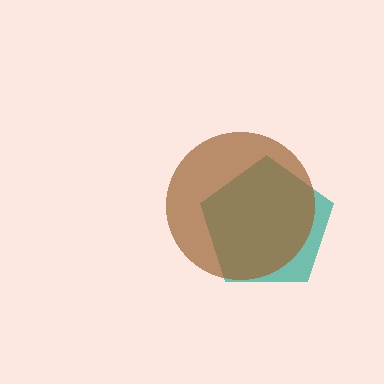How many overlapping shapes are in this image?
There are 2 overlapping shapes in the image.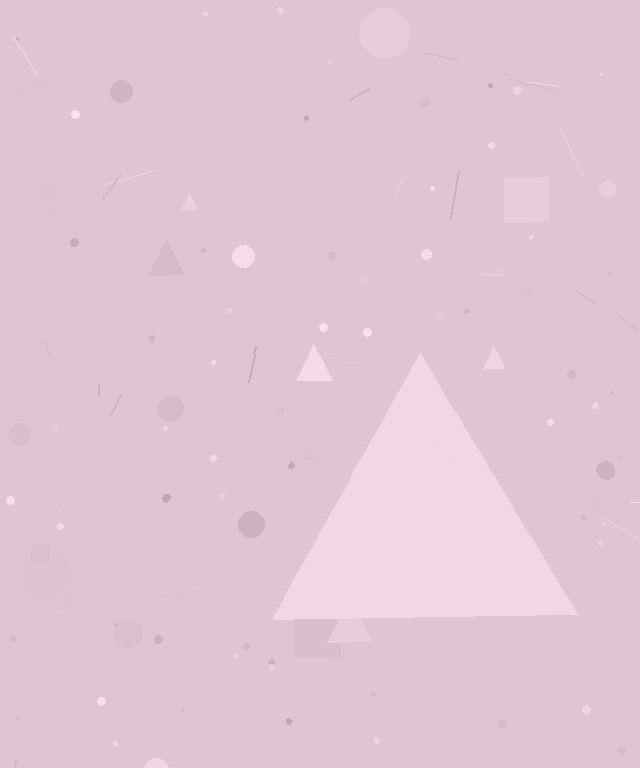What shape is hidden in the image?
A triangle is hidden in the image.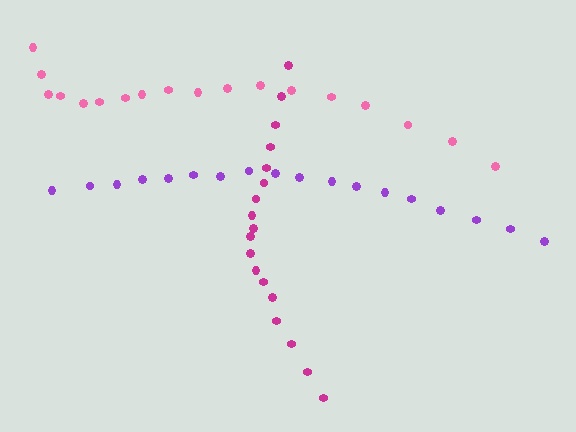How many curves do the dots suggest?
There are 3 distinct paths.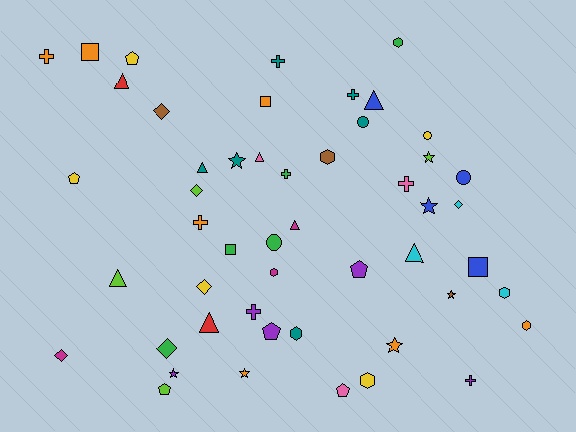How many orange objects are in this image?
There are 7 orange objects.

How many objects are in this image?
There are 50 objects.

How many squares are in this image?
There are 4 squares.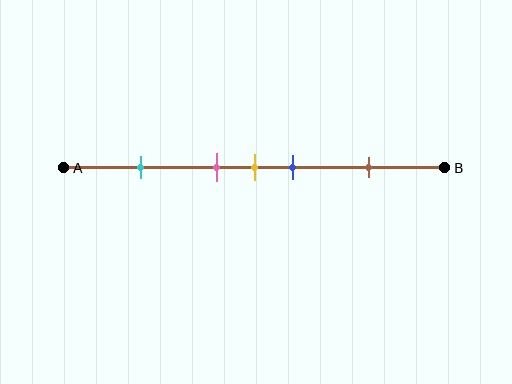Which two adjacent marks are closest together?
The pink and yellow marks are the closest adjacent pair.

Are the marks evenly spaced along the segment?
No, the marks are not evenly spaced.